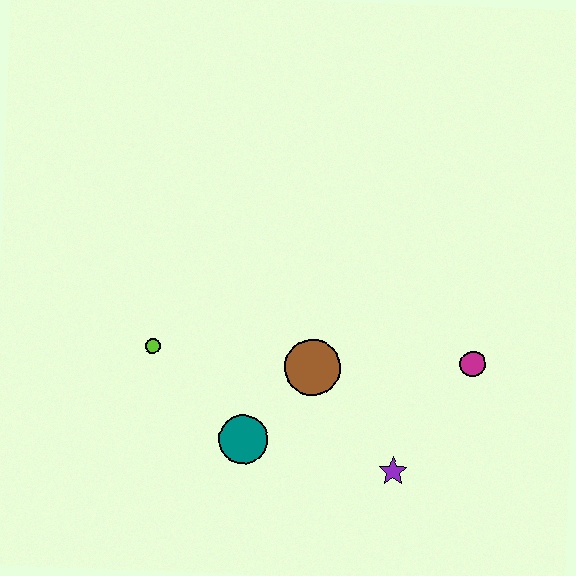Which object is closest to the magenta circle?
The purple star is closest to the magenta circle.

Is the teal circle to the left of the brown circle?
Yes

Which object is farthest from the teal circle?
The magenta circle is farthest from the teal circle.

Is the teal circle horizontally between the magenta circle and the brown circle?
No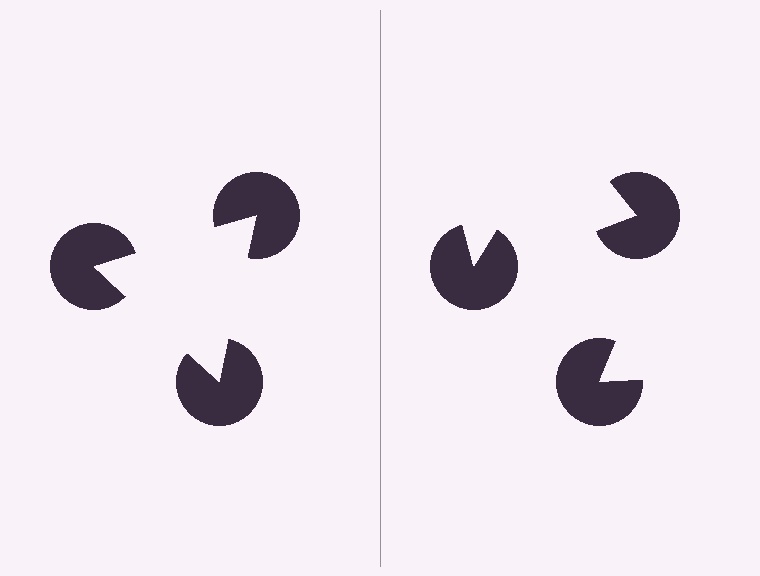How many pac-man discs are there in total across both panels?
6 — 3 on each side.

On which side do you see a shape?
An illusory triangle appears on the left side. On the right side the wedge cuts are rotated, so no coherent shape forms.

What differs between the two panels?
The pac-man discs are positioned identically on both sides; only the wedge orientations differ. On the left they align to a triangle; on the right they are misaligned.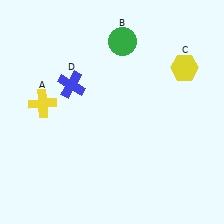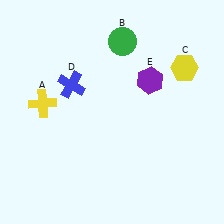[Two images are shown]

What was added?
A purple hexagon (E) was added in Image 2.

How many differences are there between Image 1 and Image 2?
There is 1 difference between the two images.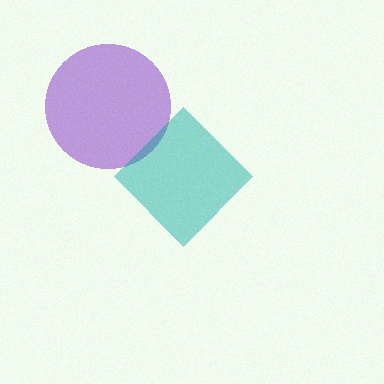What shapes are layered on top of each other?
The layered shapes are: a purple circle, a teal diamond.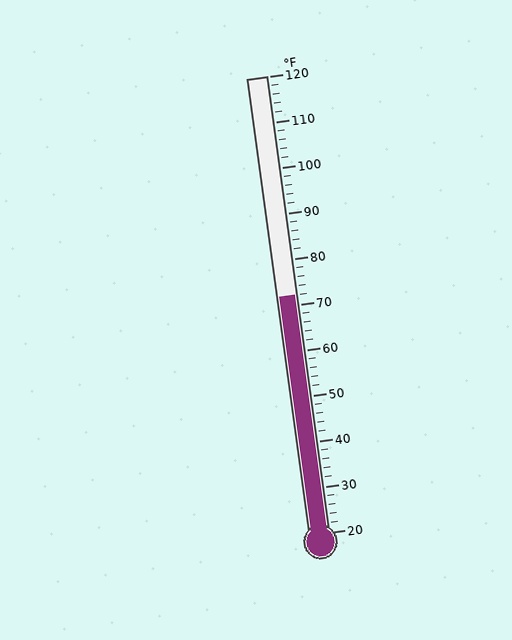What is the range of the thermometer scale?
The thermometer scale ranges from 20°F to 120°F.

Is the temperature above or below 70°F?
The temperature is above 70°F.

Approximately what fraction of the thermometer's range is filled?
The thermometer is filled to approximately 50% of its range.